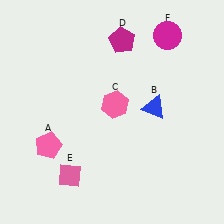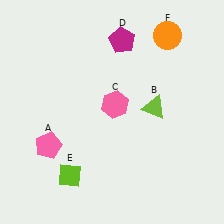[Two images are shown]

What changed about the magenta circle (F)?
In Image 1, F is magenta. In Image 2, it changed to orange.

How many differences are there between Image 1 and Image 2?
There are 3 differences between the two images.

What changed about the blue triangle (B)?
In Image 1, B is blue. In Image 2, it changed to lime.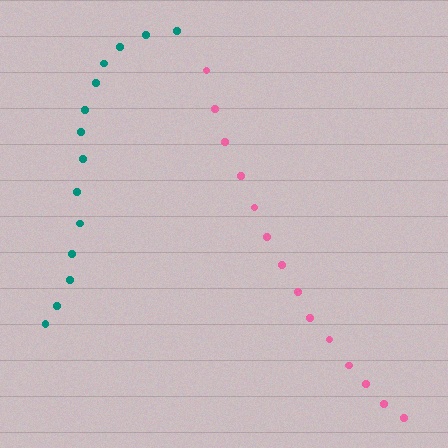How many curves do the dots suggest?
There are 2 distinct paths.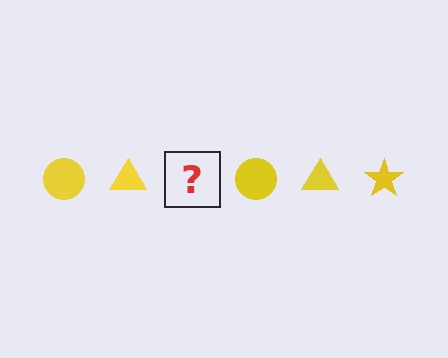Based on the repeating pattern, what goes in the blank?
The blank should be a yellow star.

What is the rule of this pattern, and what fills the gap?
The rule is that the pattern cycles through circle, triangle, star shapes in yellow. The gap should be filled with a yellow star.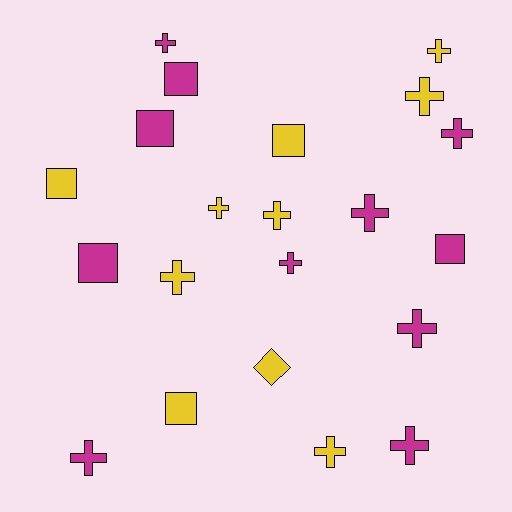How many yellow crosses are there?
There are 6 yellow crosses.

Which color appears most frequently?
Magenta, with 11 objects.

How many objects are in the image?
There are 21 objects.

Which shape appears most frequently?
Cross, with 13 objects.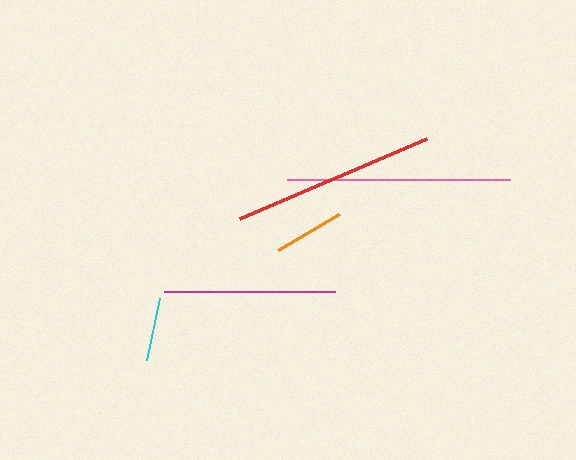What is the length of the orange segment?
The orange segment is approximately 70 pixels long.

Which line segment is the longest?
The pink line is the longest at approximately 223 pixels.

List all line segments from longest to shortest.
From longest to shortest: pink, red, magenta, orange, cyan.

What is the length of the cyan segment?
The cyan segment is approximately 64 pixels long.